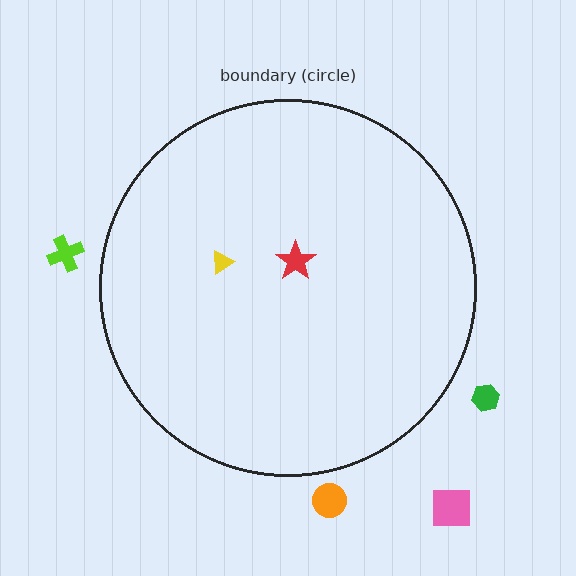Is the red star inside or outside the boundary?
Inside.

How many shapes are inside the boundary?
2 inside, 4 outside.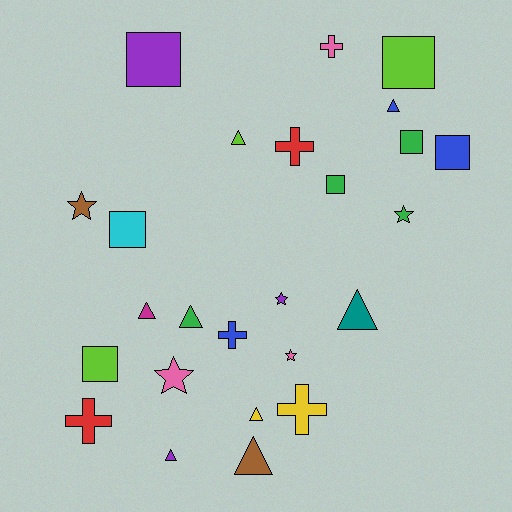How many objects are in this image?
There are 25 objects.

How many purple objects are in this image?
There are 3 purple objects.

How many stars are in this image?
There are 5 stars.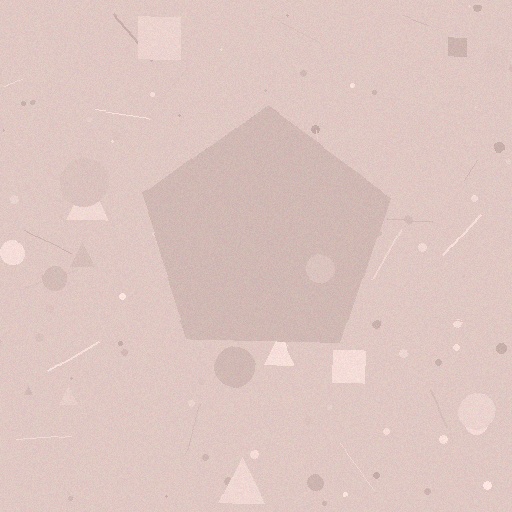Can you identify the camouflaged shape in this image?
The camouflaged shape is a pentagon.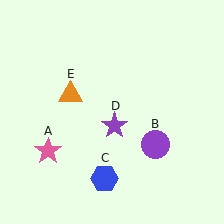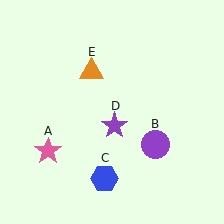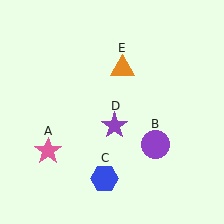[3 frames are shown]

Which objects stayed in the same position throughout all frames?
Pink star (object A) and purple circle (object B) and blue hexagon (object C) and purple star (object D) remained stationary.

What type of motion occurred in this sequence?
The orange triangle (object E) rotated clockwise around the center of the scene.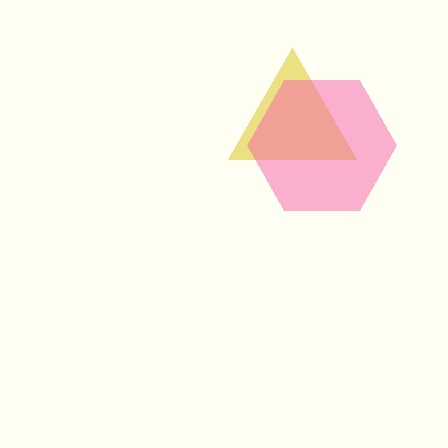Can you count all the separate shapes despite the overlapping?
Yes, there are 2 separate shapes.